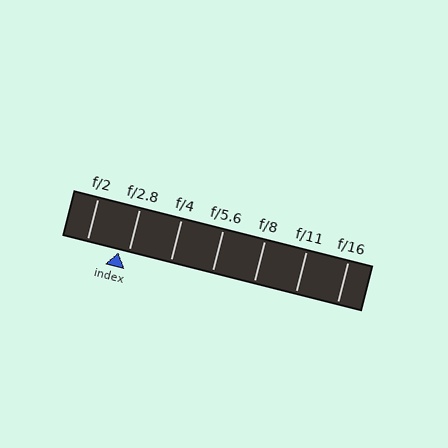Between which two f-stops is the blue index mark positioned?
The index mark is between f/2 and f/2.8.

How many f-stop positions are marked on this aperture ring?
There are 7 f-stop positions marked.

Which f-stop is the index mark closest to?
The index mark is closest to f/2.8.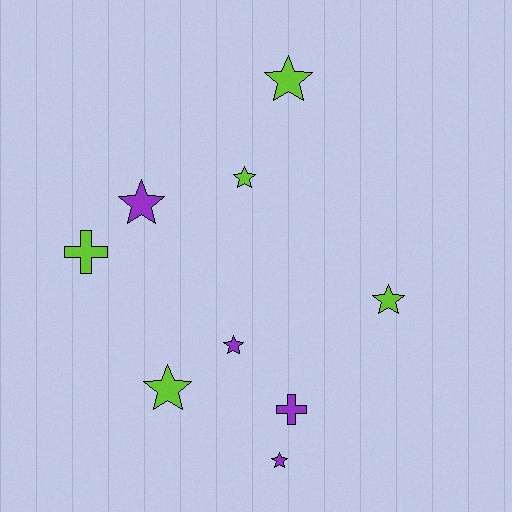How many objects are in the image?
There are 9 objects.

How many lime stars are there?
There are 4 lime stars.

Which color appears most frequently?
Lime, with 5 objects.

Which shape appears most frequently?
Star, with 7 objects.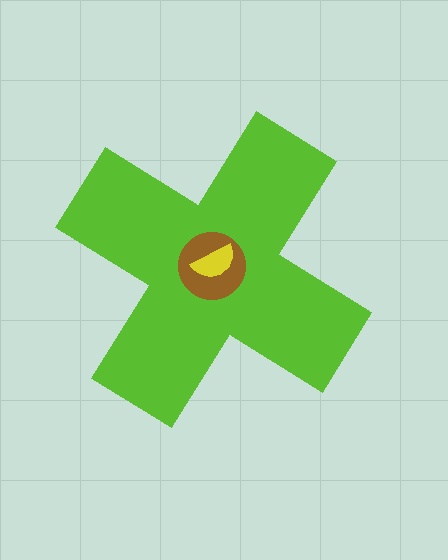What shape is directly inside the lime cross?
The brown circle.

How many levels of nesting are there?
3.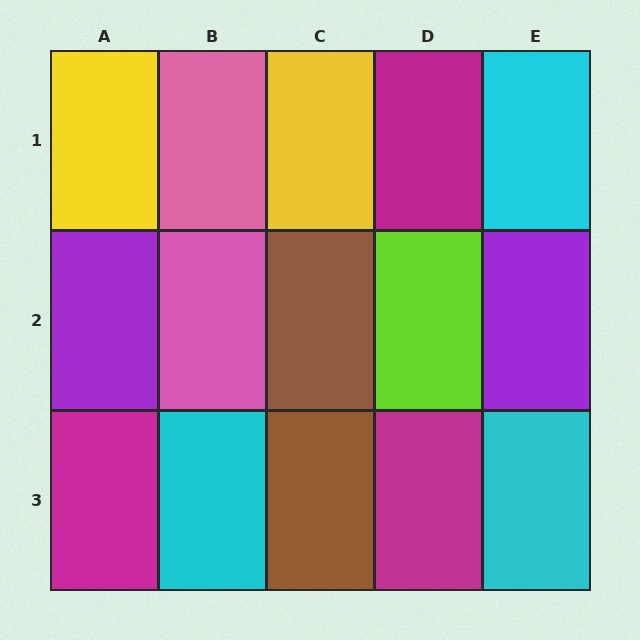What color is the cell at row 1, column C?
Yellow.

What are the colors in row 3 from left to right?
Magenta, cyan, brown, magenta, cyan.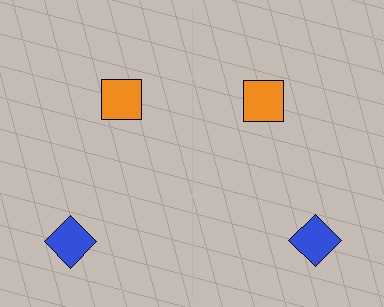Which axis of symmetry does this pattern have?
The pattern has a vertical axis of symmetry running through the center of the image.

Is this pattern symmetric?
Yes, this pattern has bilateral (reflection) symmetry.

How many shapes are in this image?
There are 4 shapes in this image.